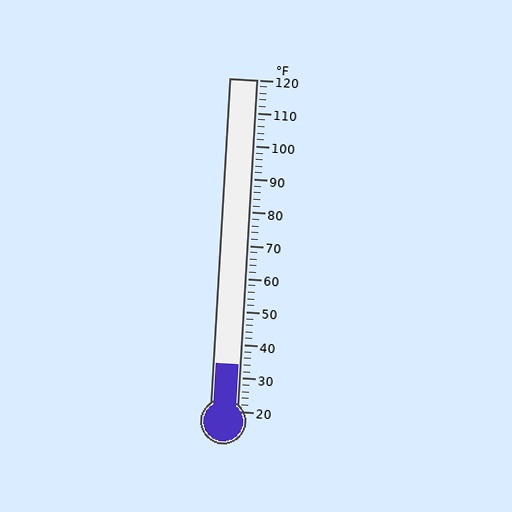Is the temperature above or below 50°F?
The temperature is below 50°F.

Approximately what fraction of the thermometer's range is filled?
The thermometer is filled to approximately 15% of its range.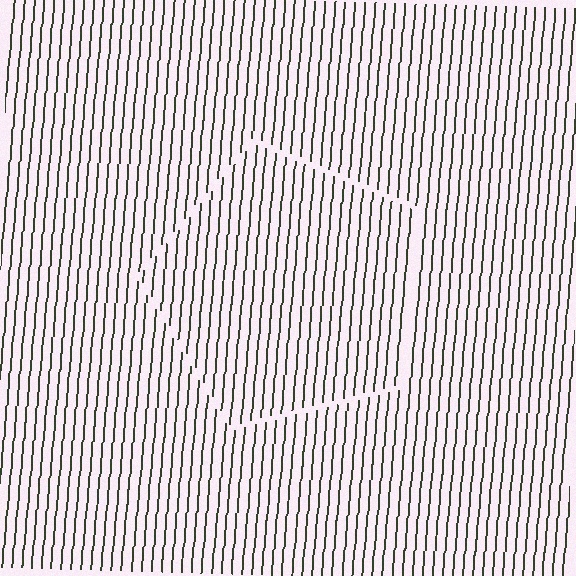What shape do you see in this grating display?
An illusory pentagon. The interior of the shape contains the same grating, shifted by half a period — the contour is defined by the phase discontinuity where line-ends from the inner and outer gratings abut.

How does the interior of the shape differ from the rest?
The interior of the shape contains the same grating, shifted by half a period — the contour is defined by the phase discontinuity where line-ends from the inner and outer gratings abut.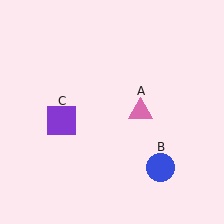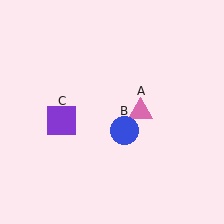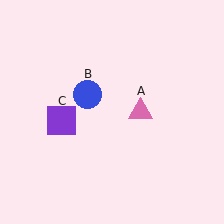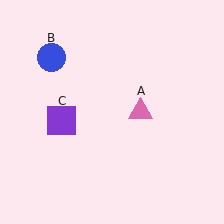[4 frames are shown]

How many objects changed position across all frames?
1 object changed position: blue circle (object B).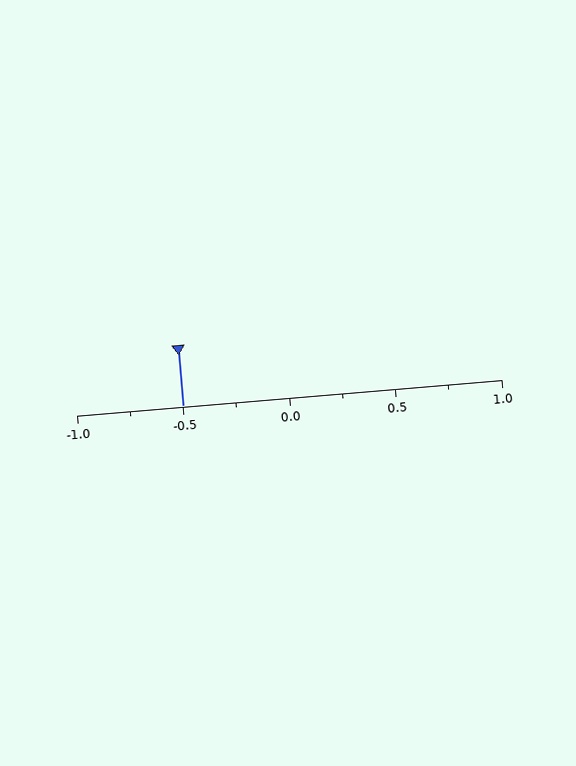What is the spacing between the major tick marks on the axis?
The major ticks are spaced 0.5 apart.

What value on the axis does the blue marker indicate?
The marker indicates approximately -0.5.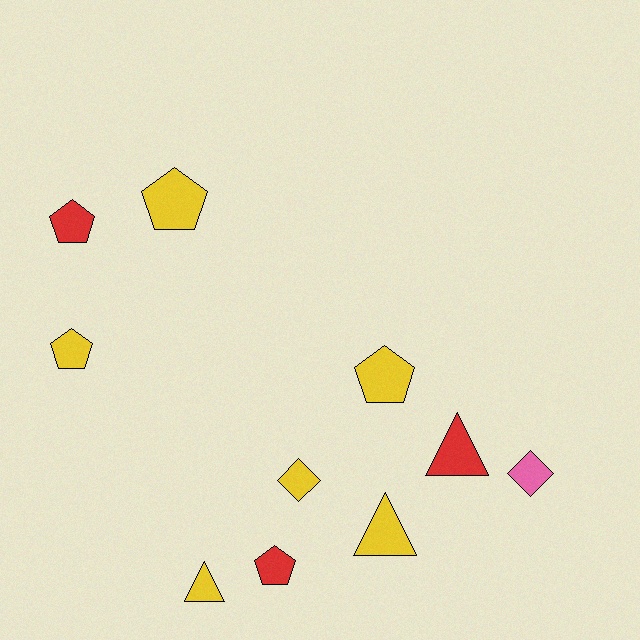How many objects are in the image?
There are 10 objects.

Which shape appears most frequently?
Pentagon, with 5 objects.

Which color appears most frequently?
Yellow, with 6 objects.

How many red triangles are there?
There is 1 red triangle.